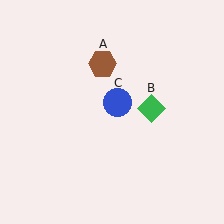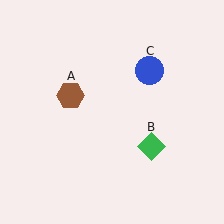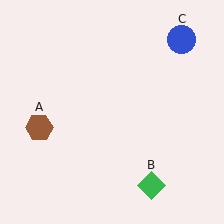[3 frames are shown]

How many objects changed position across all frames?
3 objects changed position: brown hexagon (object A), green diamond (object B), blue circle (object C).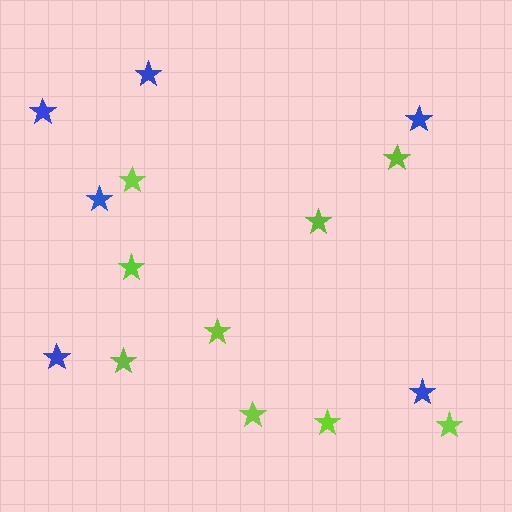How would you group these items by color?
There are 2 groups: one group of blue stars (6) and one group of lime stars (9).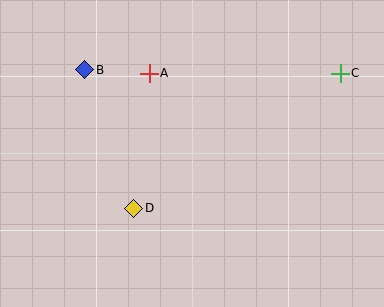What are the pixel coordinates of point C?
Point C is at (340, 73).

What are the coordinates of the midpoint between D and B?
The midpoint between D and B is at (109, 139).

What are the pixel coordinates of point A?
Point A is at (149, 73).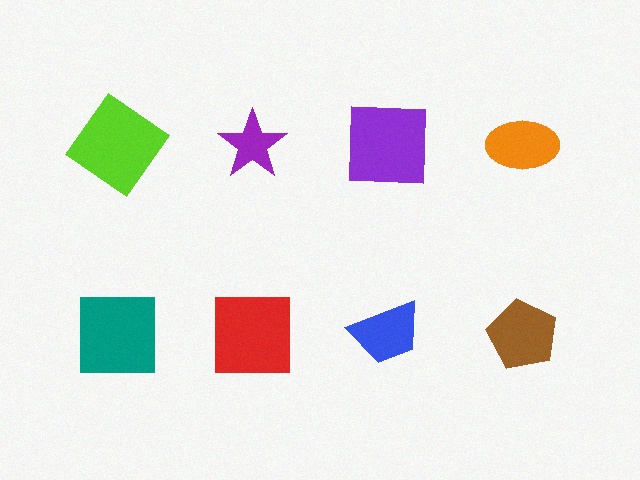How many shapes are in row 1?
4 shapes.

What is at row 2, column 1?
A teal square.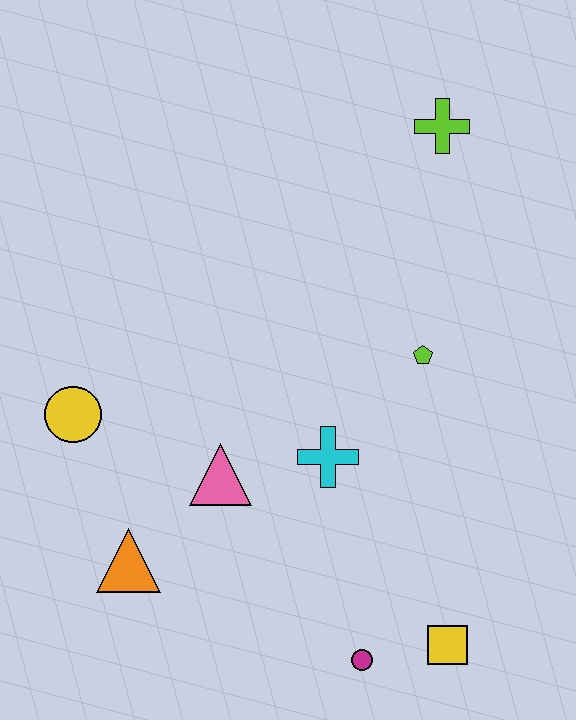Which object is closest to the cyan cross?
The pink triangle is closest to the cyan cross.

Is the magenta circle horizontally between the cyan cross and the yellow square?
Yes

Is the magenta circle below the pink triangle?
Yes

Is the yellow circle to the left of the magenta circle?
Yes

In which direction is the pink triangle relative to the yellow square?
The pink triangle is to the left of the yellow square.